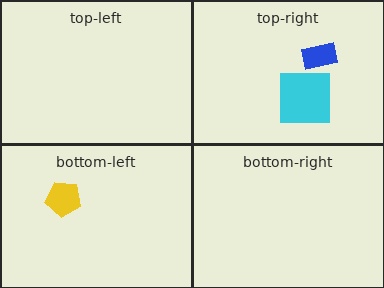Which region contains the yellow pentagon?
The bottom-left region.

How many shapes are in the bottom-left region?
1.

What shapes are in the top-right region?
The blue rectangle, the cyan square.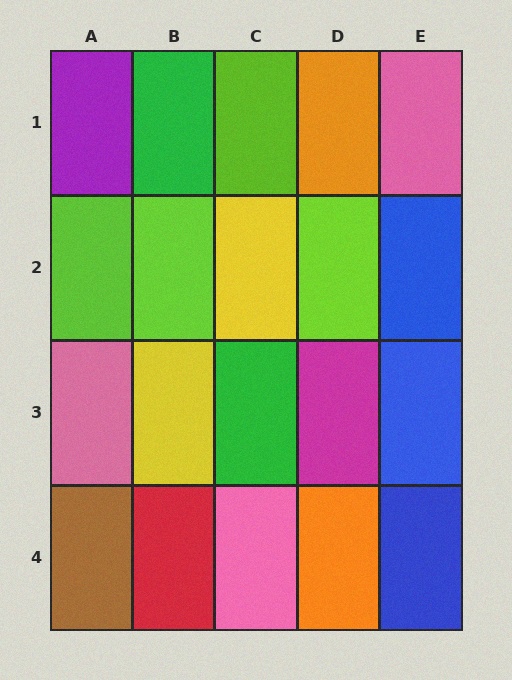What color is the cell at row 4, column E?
Blue.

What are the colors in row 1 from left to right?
Purple, green, lime, orange, pink.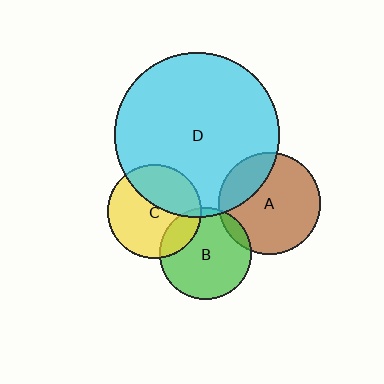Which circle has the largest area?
Circle D (cyan).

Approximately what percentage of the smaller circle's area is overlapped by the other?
Approximately 5%.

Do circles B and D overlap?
Yes.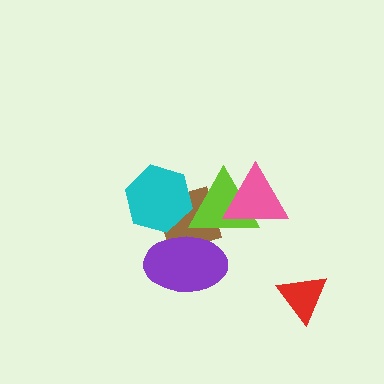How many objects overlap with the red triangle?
0 objects overlap with the red triangle.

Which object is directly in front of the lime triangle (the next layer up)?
The pink triangle is directly in front of the lime triangle.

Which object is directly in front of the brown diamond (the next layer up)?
The cyan hexagon is directly in front of the brown diamond.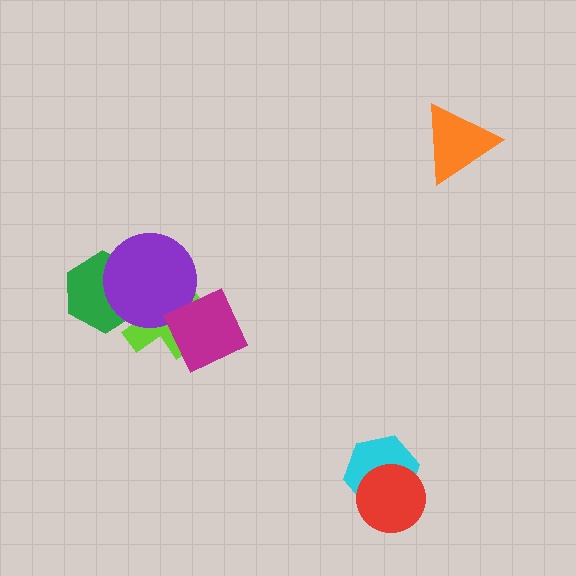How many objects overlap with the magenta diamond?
2 objects overlap with the magenta diamond.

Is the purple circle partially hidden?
Yes, it is partially covered by another shape.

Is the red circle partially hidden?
No, no other shape covers it.